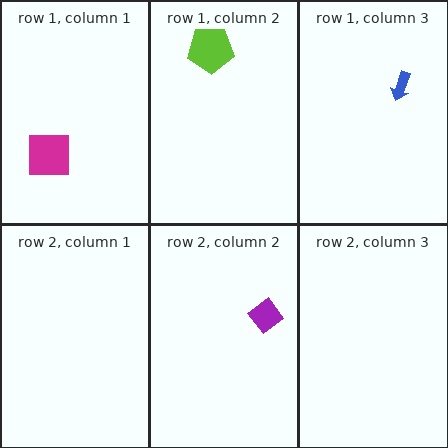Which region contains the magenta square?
The row 1, column 1 region.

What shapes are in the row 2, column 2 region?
The purple diamond.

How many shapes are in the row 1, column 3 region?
1.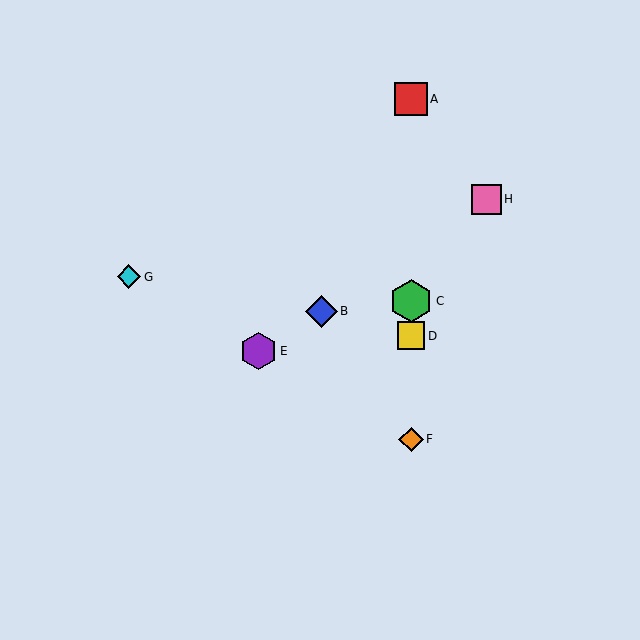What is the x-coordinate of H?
Object H is at x≈486.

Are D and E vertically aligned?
No, D is at x≈411 and E is at x≈259.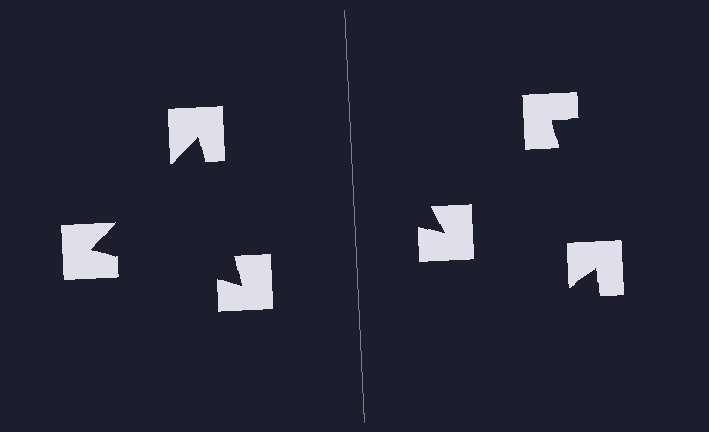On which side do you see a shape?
An illusory triangle appears on the left side. On the right side the wedge cuts are rotated, so no coherent shape forms.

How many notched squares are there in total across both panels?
6 — 3 on each side.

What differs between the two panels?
The notched squares are positioned identically on both sides; only the wedge orientations differ. On the left they align to a triangle; on the right they are misaligned.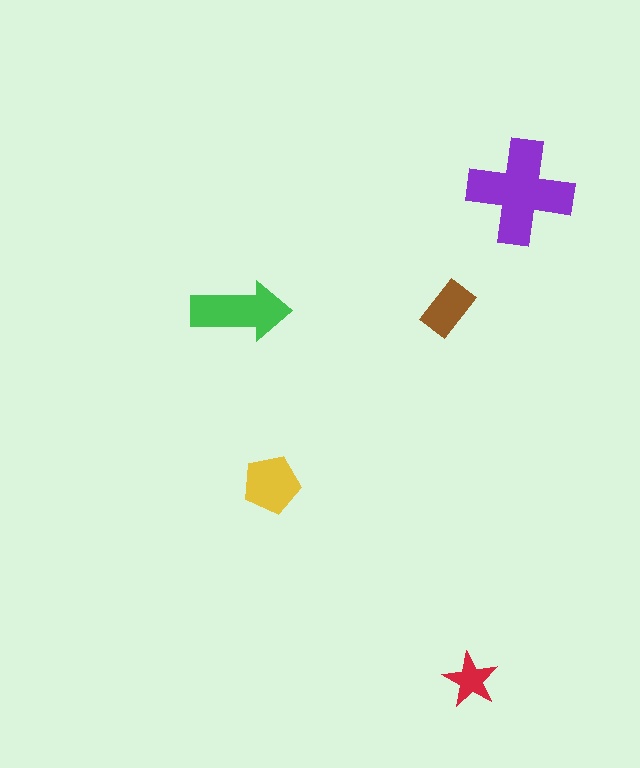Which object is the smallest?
The red star.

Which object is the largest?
The purple cross.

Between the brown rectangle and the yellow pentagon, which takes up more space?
The yellow pentagon.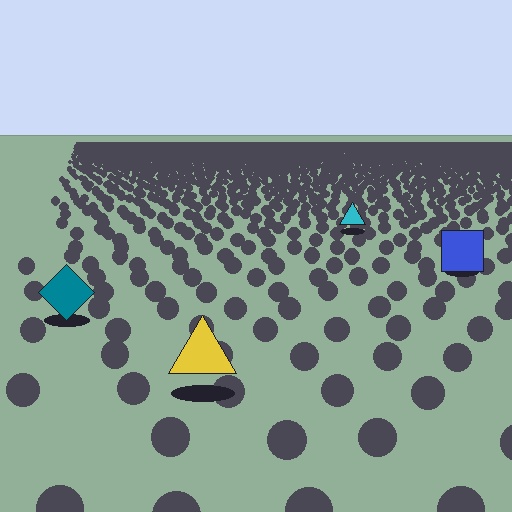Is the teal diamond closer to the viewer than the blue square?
Yes. The teal diamond is closer — you can tell from the texture gradient: the ground texture is coarser near it.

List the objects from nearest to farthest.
From nearest to farthest: the yellow triangle, the teal diamond, the blue square, the cyan triangle.